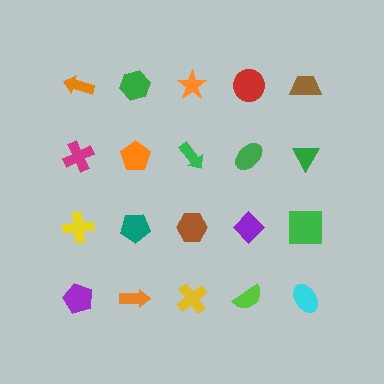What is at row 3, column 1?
A yellow cross.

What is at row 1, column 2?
A green hexagon.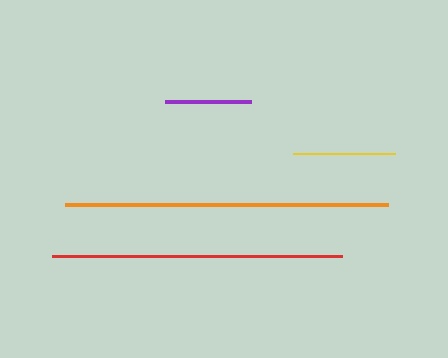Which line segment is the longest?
The orange line is the longest at approximately 323 pixels.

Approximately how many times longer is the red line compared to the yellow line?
The red line is approximately 2.8 times the length of the yellow line.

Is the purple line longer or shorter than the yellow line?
The yellow line is longer than the purple line.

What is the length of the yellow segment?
The yellow segment is approximately 102 pixels long.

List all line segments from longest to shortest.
From longest to shortest: orange, red, yellow, purple.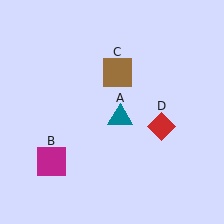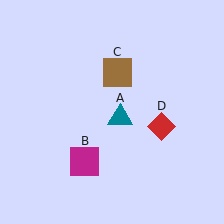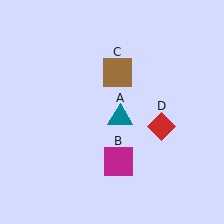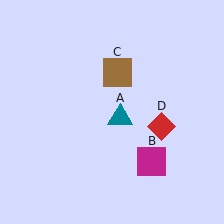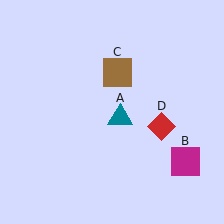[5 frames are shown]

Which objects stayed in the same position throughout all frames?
Teal triangle (object A) and brown square (object C) and red diamond (object D) remained stationary.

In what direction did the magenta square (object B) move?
The magenta square (object B) moved right.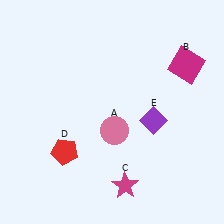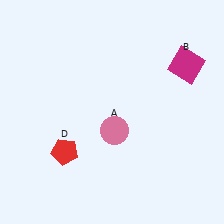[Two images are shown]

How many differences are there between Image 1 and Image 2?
There are 2 differences between the two images.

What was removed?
The purple diamond (E), the magenta star (C) were removed in Image 2.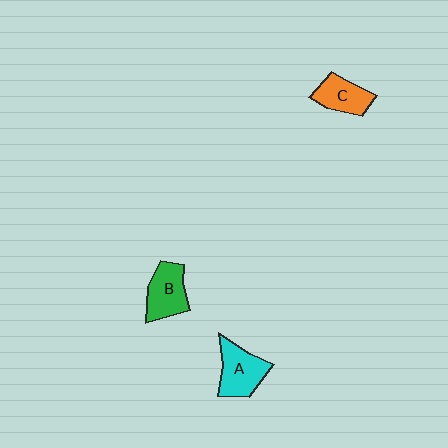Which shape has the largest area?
Shape A (cyan).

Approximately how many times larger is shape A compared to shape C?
Approximately 1.3 times.